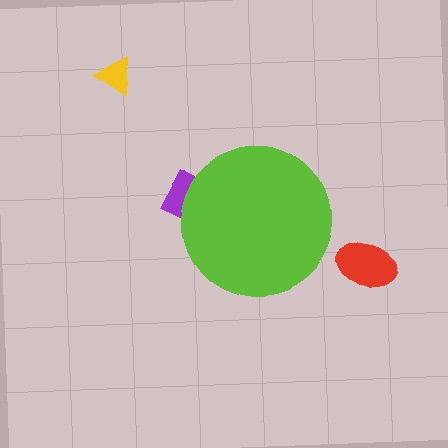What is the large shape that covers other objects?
A lime circle.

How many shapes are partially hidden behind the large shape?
1 shape is partially hidden.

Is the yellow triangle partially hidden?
No, the yellow triangle is fully visible.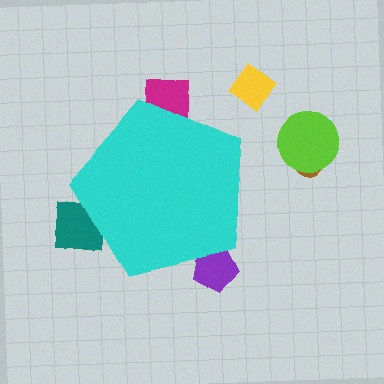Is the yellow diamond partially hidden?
No, the yellow diamond is fully visible.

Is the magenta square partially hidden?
Yes, the magenta square is partially hidden behind the cyan pentagon.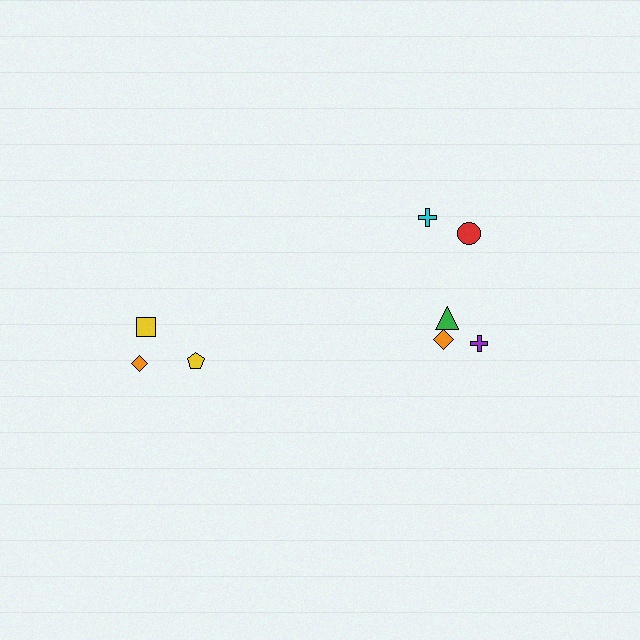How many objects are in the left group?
There are 3 objects.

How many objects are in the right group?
There are 5 objects.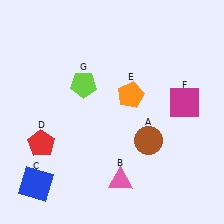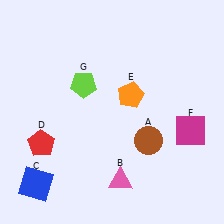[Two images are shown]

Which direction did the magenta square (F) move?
The magenta square (F) moved down.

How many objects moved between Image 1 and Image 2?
1 object moved between the two images.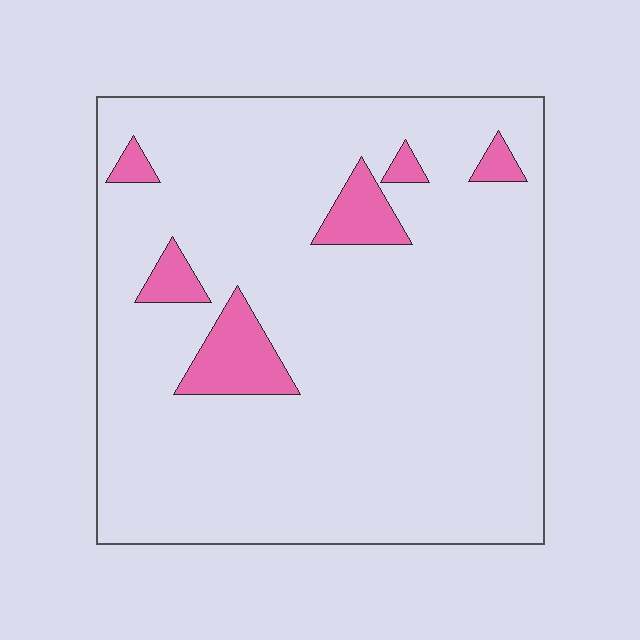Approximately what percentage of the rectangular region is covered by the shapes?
Approximately 10%.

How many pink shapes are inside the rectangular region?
6.